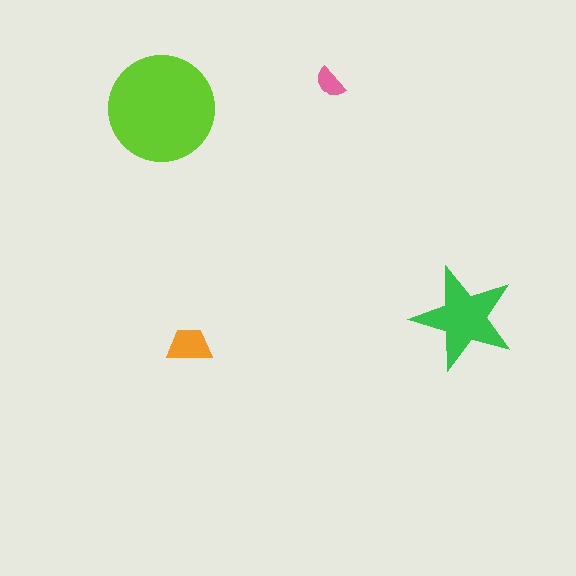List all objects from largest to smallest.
The lime circle, the green star, the orange trapezoid, the pink semicircle.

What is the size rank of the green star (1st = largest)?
2nd.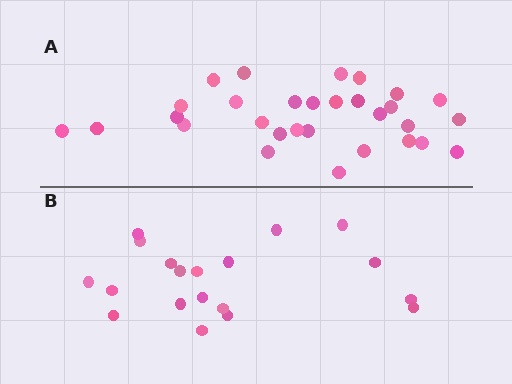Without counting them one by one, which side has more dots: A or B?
Region A (the top region) has more dots.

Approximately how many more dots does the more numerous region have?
Region A has roughly 12 or so more dots than region B.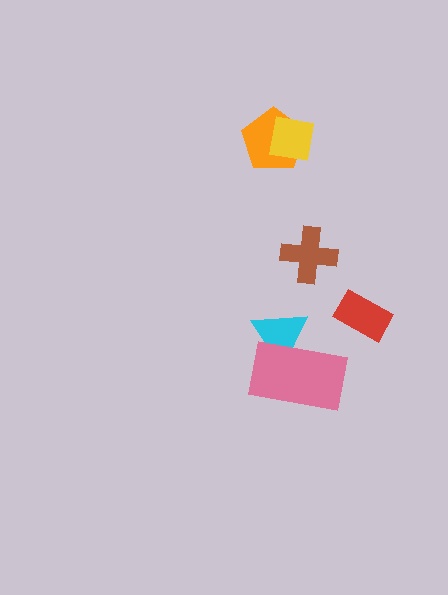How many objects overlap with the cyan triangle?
1 object overlaps with the cyan triangle.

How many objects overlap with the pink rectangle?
1 object overlaps with the pink rectangle.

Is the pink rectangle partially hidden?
No, no other shape covers it.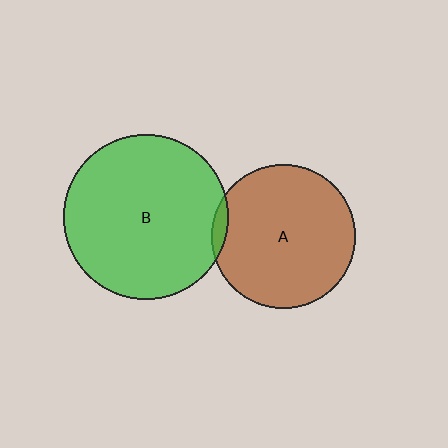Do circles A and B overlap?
Yes.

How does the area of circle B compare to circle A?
Approximately 1.3 times.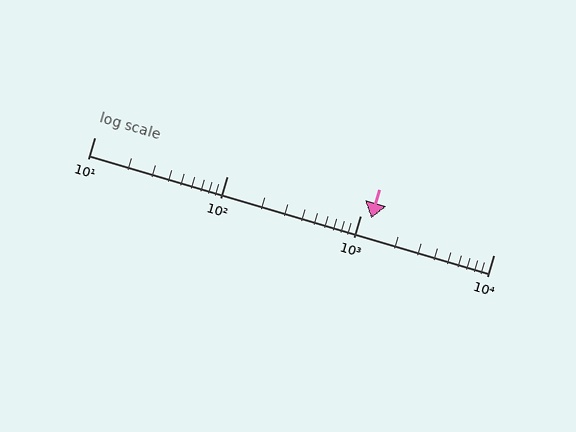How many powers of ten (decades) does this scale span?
The scale spans 3 decades, from 10 to 10000.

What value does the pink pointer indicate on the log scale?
The pointer indicates approximately 1200.